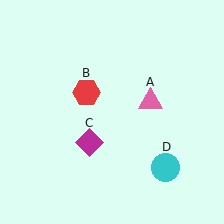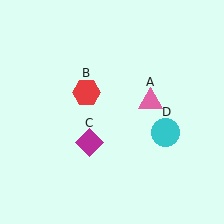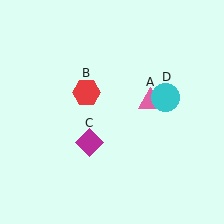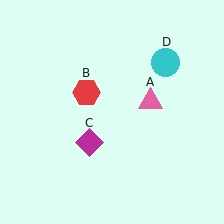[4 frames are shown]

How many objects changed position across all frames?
1 object changed position: cyan circle (object D).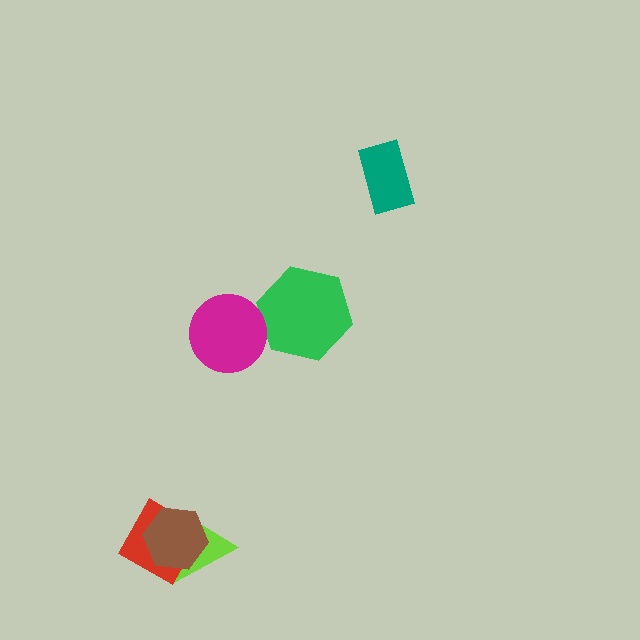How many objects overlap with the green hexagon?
1 object overlaps with the green hexagon.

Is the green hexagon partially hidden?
Yes, it is partially covered by another shape.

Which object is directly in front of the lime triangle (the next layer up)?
The red square is directly in front of the lime triangle.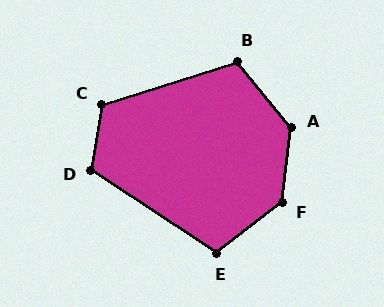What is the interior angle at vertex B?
Approximately 112 degrees (obtuse).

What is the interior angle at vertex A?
Approximately 134 degrees (obtuse).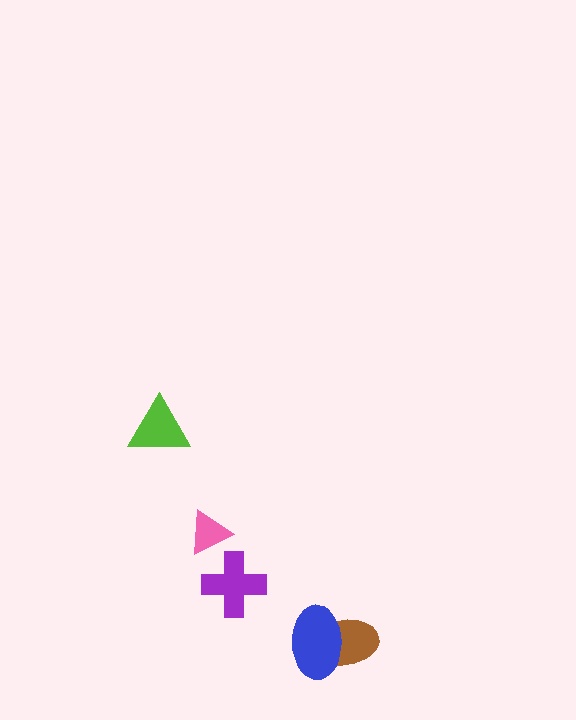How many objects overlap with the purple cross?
0 objects overlap with the purple cross.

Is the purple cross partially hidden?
No, no other shape covers it.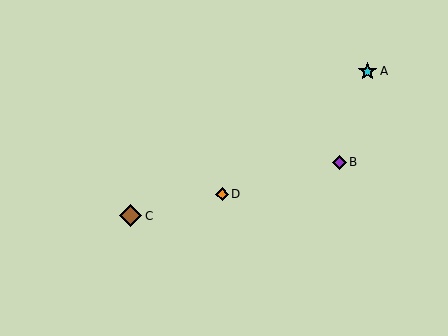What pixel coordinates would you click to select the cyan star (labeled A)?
Click at (367, 71) to select the cyan star A.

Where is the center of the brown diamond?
The center of the brown diamond is at (131, 216).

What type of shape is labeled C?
Shape C is a brown diamond.